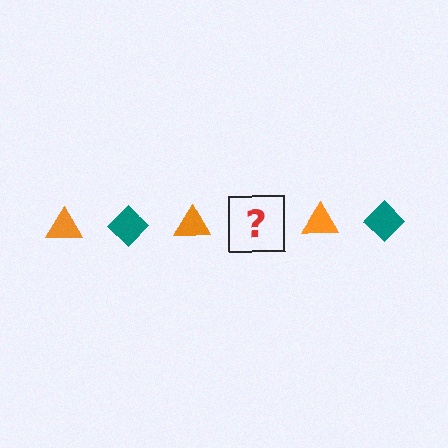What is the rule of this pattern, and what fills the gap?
The rule is that the pattern alternates between orange triangle and teal diamond. The gap should be filled with a teal diamond.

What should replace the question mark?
The question mark should be replaced with a teal diamond.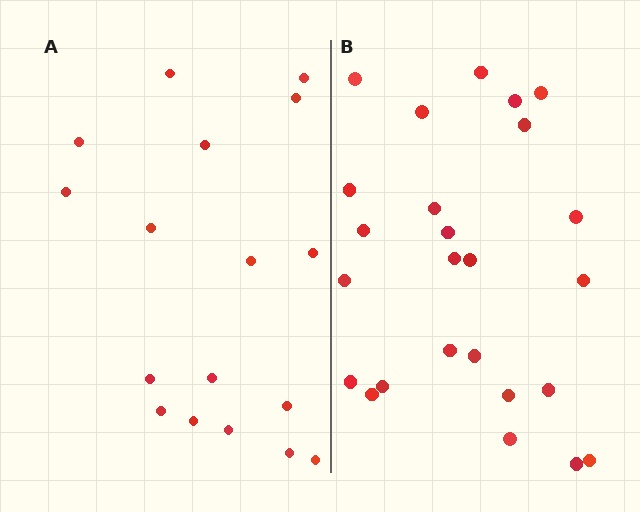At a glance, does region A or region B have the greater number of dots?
Region B (the right region) has more dots.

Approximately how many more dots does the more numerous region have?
Region B has roughly 8 or so more dots than region A.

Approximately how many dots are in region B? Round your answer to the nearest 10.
About 20 dots. (The exact count is 25, which rounds to 20.)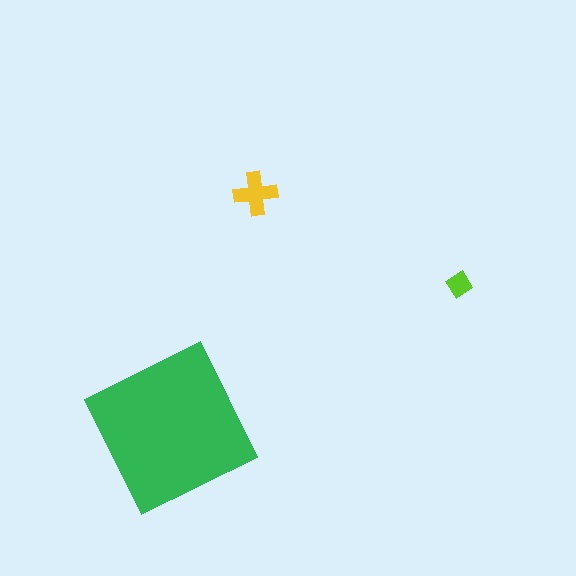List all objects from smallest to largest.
The lime diamond, the yellow cross, the green square.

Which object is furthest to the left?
The green square is leftmost.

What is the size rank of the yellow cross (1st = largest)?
2nd.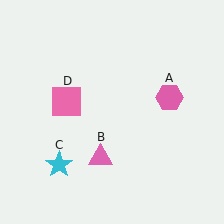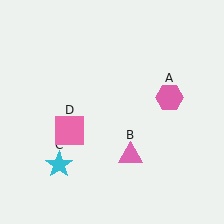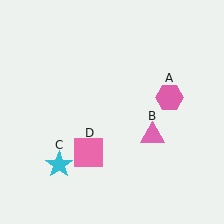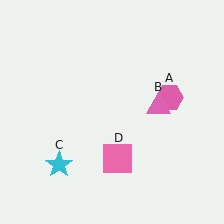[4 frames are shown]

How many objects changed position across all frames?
2 objects changed position: pink triangle (object B), pink square (object D).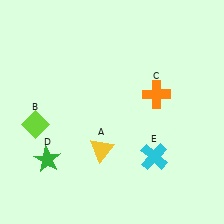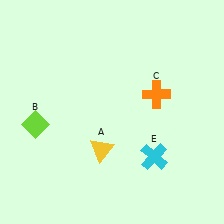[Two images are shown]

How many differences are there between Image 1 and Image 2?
There is 1 difference between the two images.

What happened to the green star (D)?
The green star (D) was removed in Image 2. It was in the bottom-left area of Image 1.